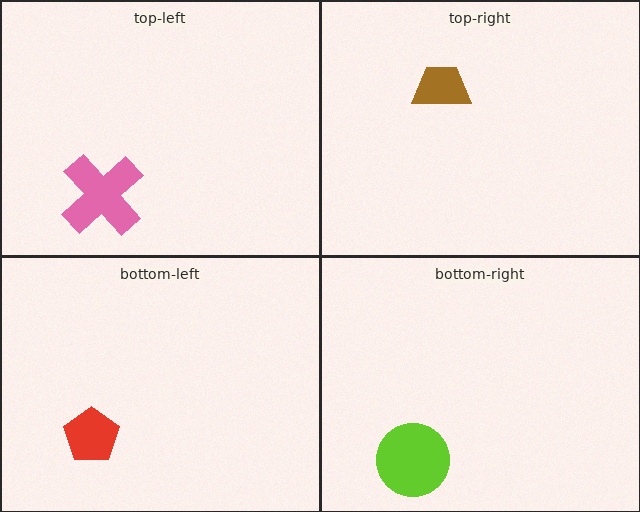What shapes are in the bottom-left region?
The red pentagon.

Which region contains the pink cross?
The top-left region.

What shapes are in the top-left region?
The pink cross.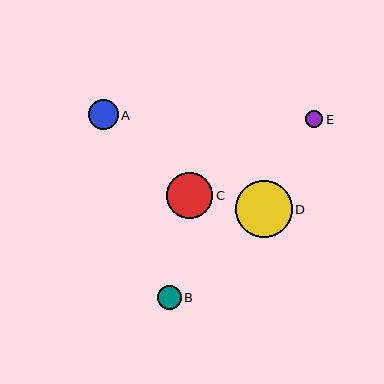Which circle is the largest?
Circle D is the largest with a size of approximately 57 pixels.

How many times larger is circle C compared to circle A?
Circle C is approximately 1.5 times the size of circle A.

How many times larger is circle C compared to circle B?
Circle C is approximately 1.9 times the size of circle B.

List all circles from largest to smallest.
From largest to smallest: D, C, A, B, E.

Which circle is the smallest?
Circle E is the smallest with a size of approximately 17 pixels.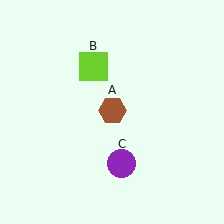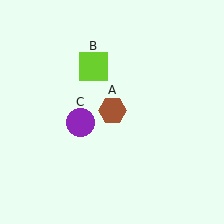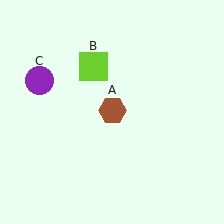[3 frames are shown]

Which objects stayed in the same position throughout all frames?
Brown hexagon (object A) and lime square (object B) remained stationary.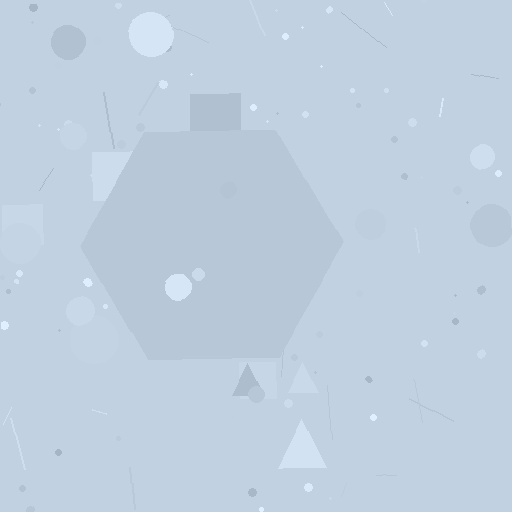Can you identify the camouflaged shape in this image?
The camouflaged shape is a hexagon.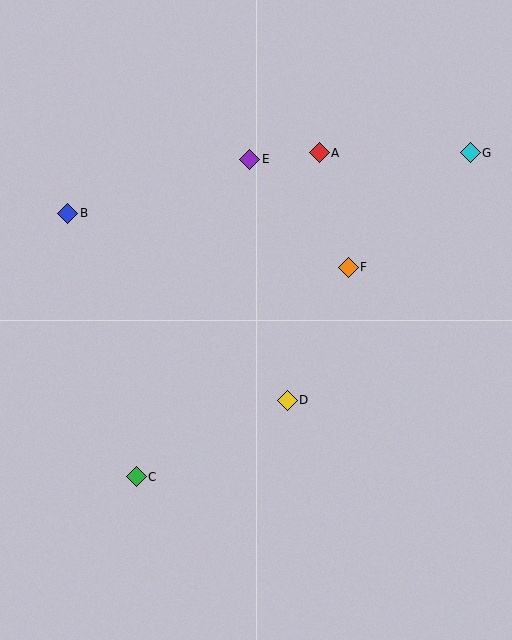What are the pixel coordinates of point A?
Point A is at (319, 153).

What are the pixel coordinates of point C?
Point C is at (136, 477).